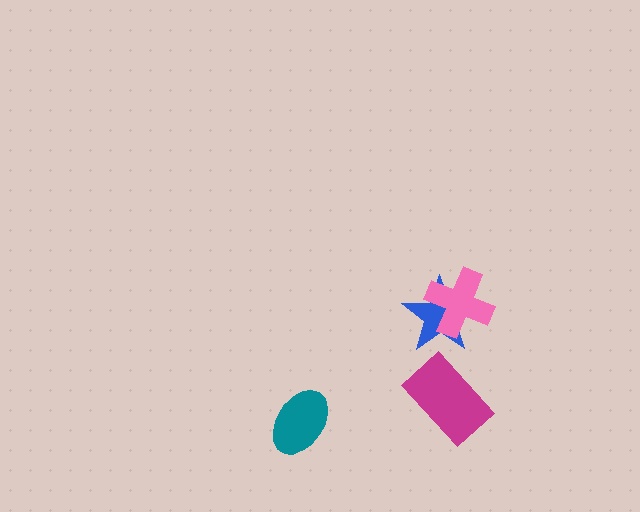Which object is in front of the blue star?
The pink cross is in front of the blue star.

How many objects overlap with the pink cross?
1 object overlaps with the pink cross.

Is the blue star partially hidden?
Yes, it is partially covered by another shape.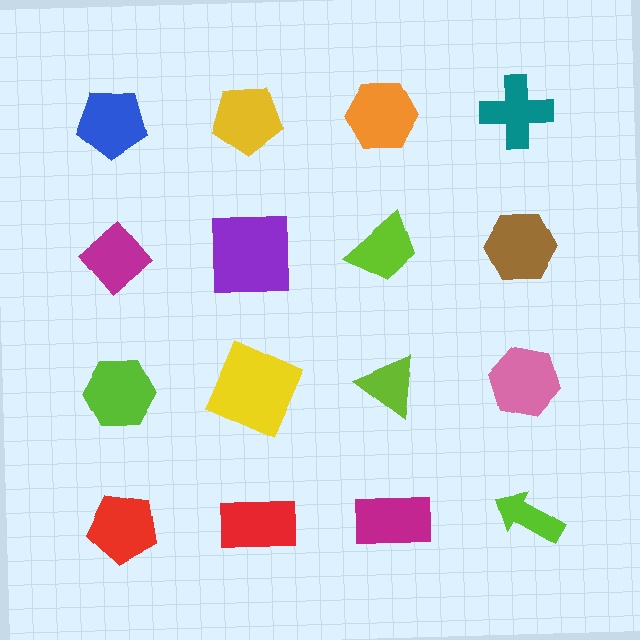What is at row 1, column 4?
A teal cross.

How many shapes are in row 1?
4 shapes.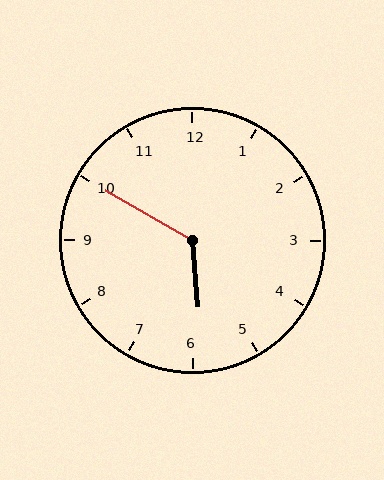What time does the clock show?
5:50.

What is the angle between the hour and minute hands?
Approximately 125 degrees.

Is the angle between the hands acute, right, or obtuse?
It is obtuse.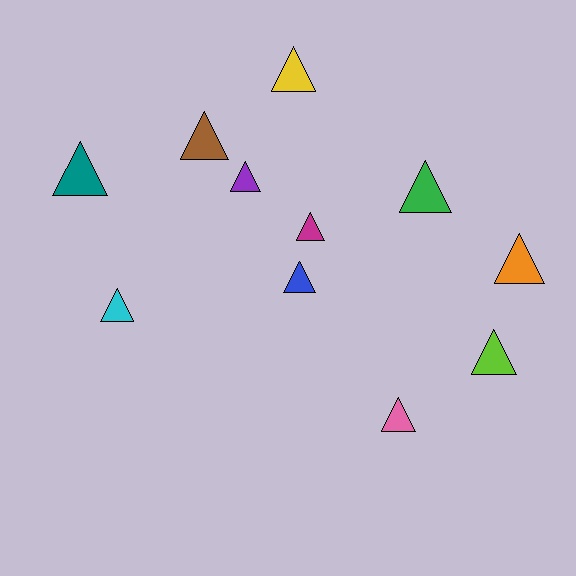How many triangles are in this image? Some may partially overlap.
There are 11 triangles.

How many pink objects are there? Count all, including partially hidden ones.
There is 1 pink object.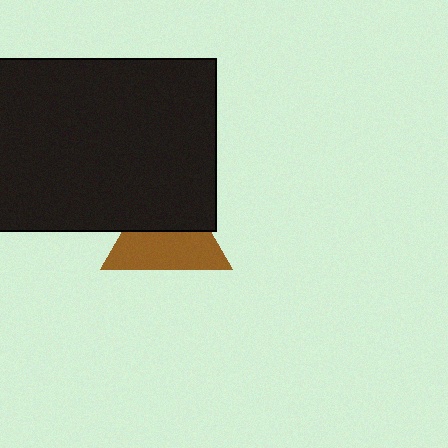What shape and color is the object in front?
The object in front is a black rectangle.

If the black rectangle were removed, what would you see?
You would see the complete brown triangle.